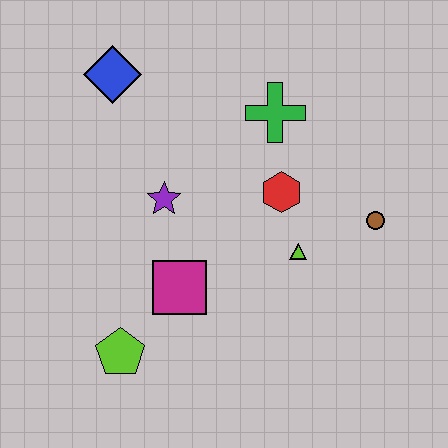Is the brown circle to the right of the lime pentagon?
Yes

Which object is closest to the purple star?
The magenta square is closest to the purple star.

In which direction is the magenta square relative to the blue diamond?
The magenta square is below the blue diamond.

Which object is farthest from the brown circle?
The blue diamond is farthest from the brown circle.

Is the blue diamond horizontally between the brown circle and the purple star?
No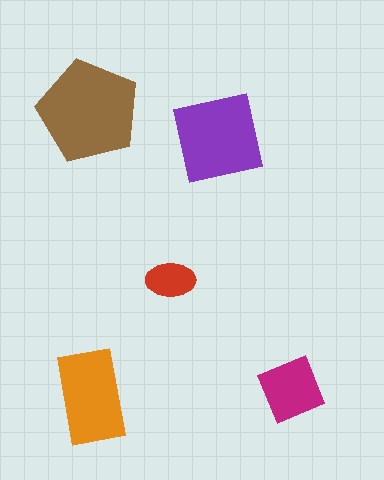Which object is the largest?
The brown pentagon.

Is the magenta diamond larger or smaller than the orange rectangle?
Smaller.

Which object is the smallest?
The red ellipse.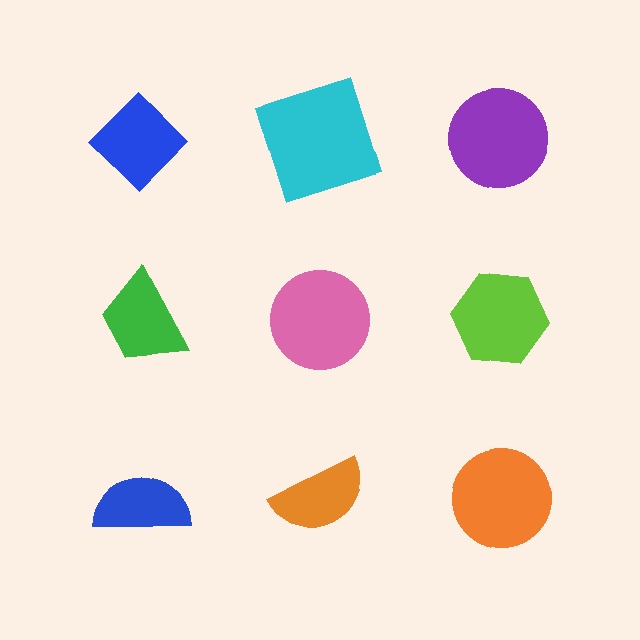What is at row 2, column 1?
A green trapezoid.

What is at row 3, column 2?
An orange semicircle.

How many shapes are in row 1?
3 shapes.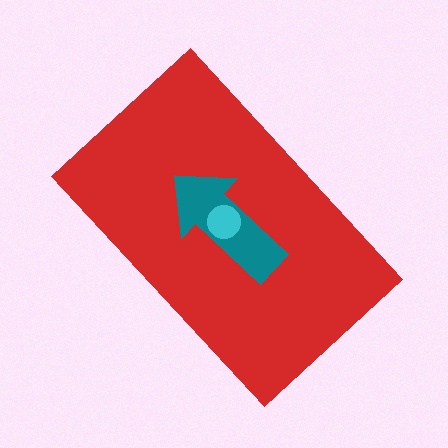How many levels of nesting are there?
3.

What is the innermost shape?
The cyan circle.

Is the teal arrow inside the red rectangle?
Yes.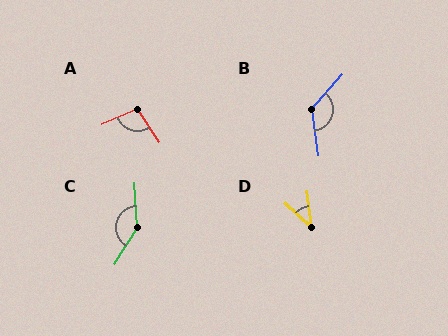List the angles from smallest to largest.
D (40°), A (99°), B (131°), C (145°).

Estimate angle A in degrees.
Approximately 99 degrees.